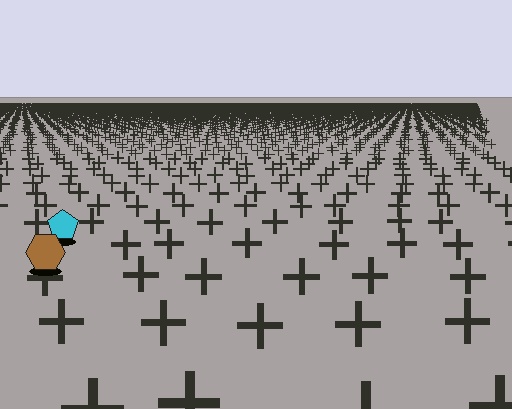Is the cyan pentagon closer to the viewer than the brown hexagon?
No. The brown hexagon is closer — you can tell from the texture gradient: the ground texture is coarser near it.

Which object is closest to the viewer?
The brown hexagon is closest. The texture marks near it are larger and more spread out.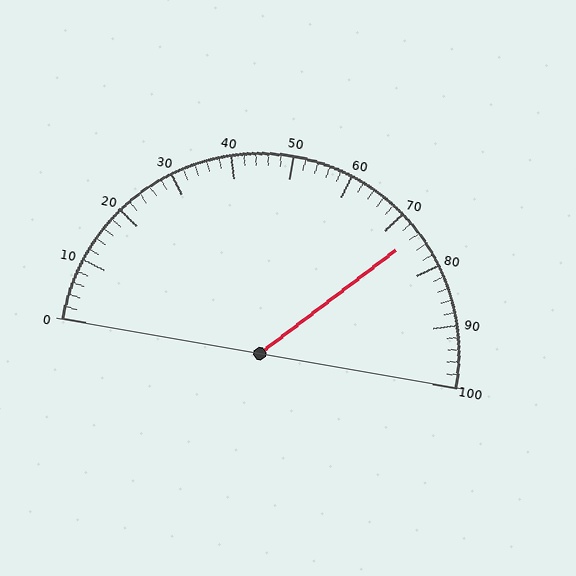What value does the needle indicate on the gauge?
The needle indicates approximately 74.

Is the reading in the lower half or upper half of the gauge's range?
The reading is in the upper half of the range (0 to 100).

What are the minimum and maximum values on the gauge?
The gauge ranges from 0 to 100.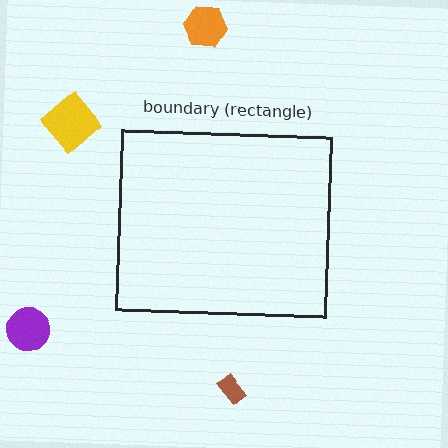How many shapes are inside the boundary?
0 inside, 4 outside.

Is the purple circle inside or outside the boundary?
Outside.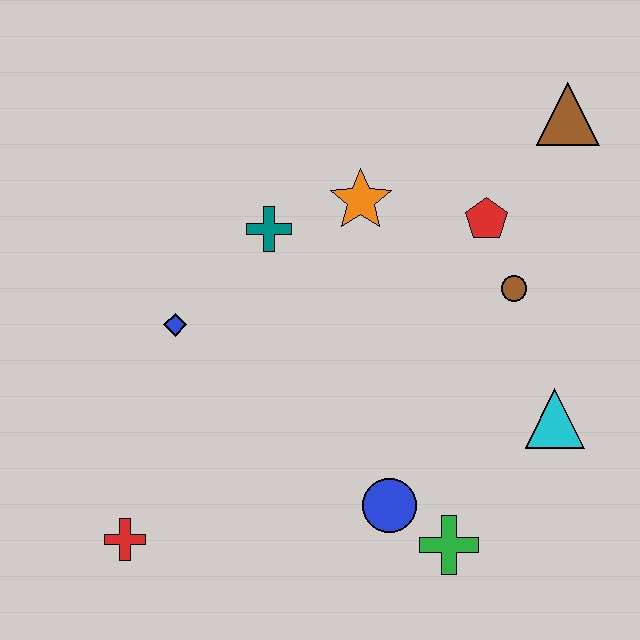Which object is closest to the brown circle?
The red pentagon is closest to the brown circle.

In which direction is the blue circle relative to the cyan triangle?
The blue circle is to the left of the cyan triangle.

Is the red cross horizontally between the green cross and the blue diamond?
No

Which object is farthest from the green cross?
The brown triangle is farthest from the green cross.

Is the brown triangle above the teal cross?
Yes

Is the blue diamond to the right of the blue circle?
No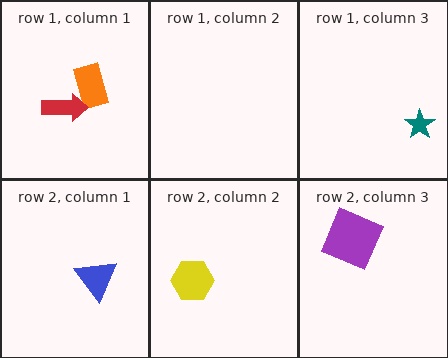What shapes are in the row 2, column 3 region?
The purple square.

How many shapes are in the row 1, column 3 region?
1.